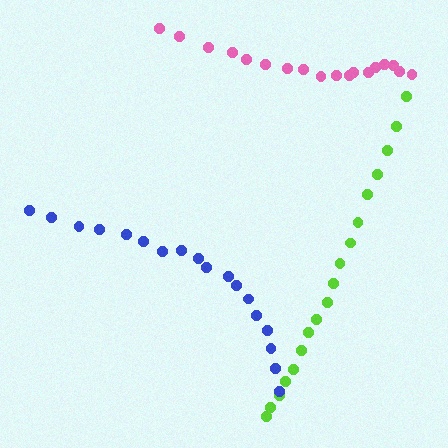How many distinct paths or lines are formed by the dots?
There are 3 distinct paths.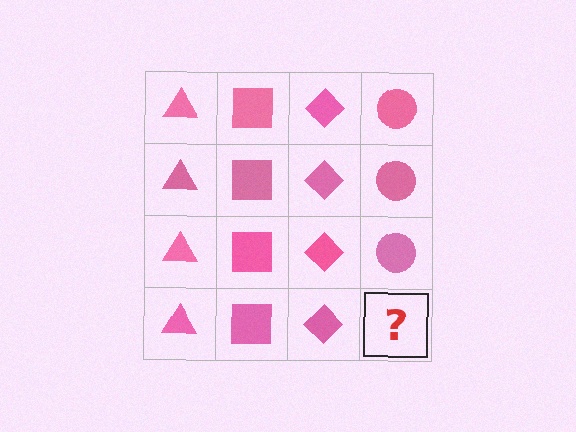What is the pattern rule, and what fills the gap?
The rule is that each column has a consistent shape. The gap should be filled with a pink circle.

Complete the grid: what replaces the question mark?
The question mark should be replaced with a pink circle.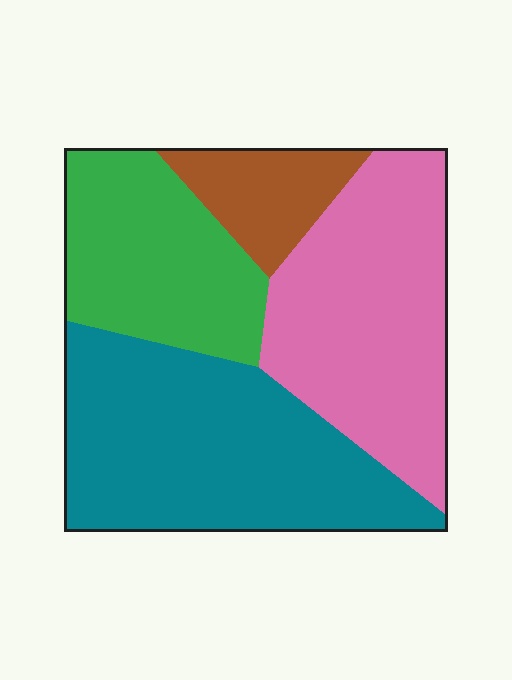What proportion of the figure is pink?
Pink covers roughly 30% of the figure.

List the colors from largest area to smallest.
From largest to smallest: teal, pink, green, brown.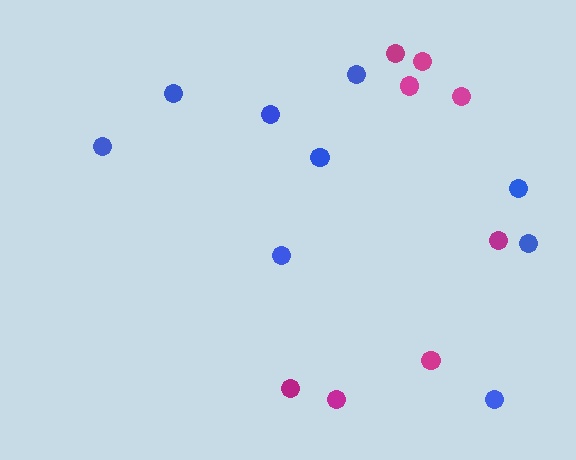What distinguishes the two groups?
There are 2 groups: one group of blue circles (9) and one group of magenta circles (8).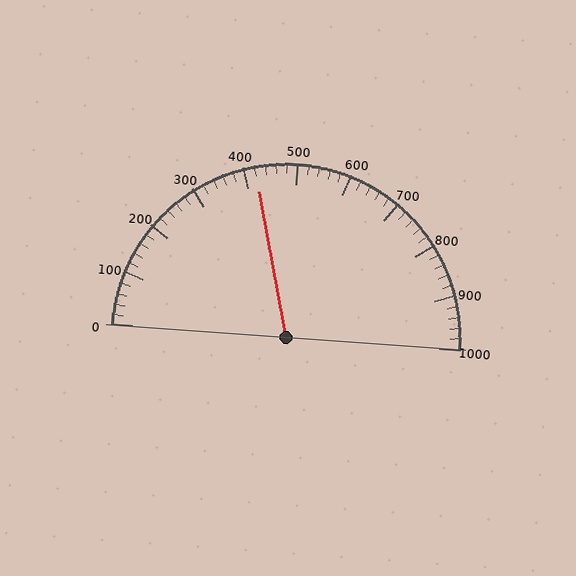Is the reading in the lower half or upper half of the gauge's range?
The reading is in the lower half of the range (0 to 1000).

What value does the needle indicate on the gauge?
The needle indicates approximately 420.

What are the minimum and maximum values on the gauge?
The gauge ranges from 0 to 1000.